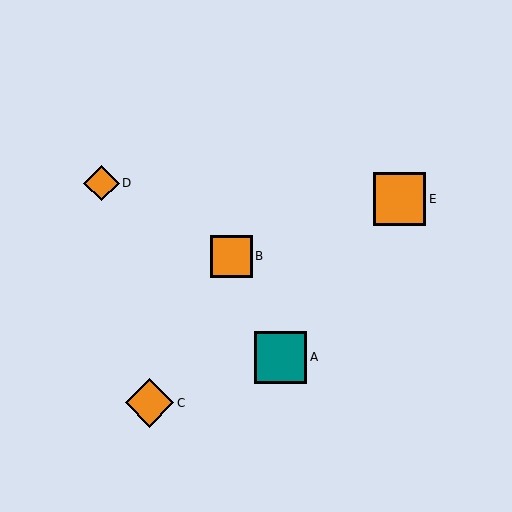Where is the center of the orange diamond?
The center of the orange diamond is at (149, 403).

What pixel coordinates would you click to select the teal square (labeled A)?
Click at (281, 357) to select the teal square A.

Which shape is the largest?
The orange square (labeled E) is the largest.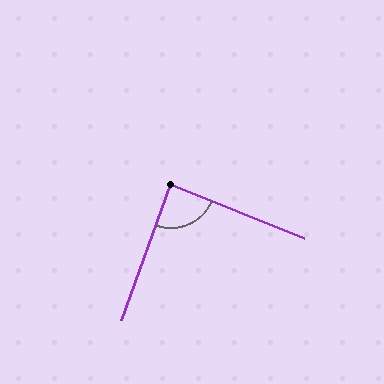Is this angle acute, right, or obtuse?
It is approximately a right angle.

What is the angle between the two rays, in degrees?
Approximately 88 degrees.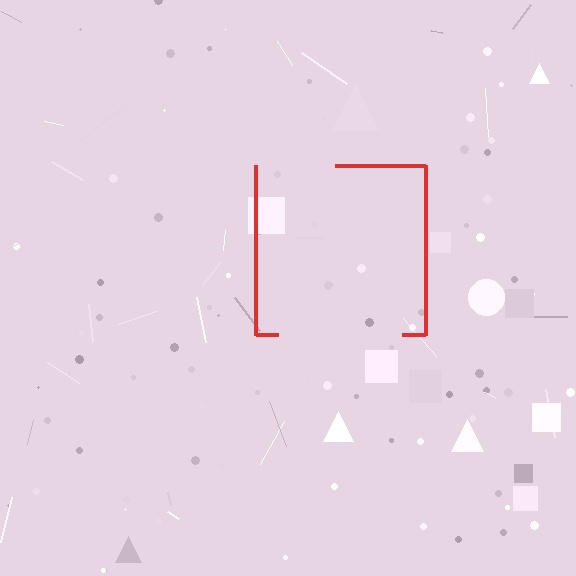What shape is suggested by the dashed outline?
The dashed outline suggests a square.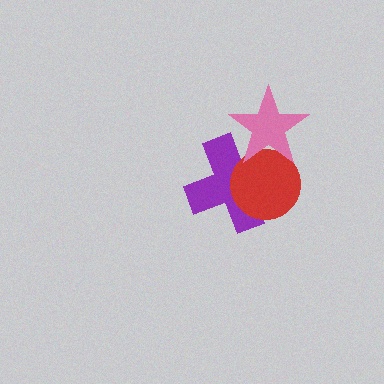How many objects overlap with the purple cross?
2 objects overlap with the purple cross.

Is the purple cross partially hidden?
Yes, it is partially covered by another shape.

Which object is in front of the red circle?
The pink star is in front of the red circle.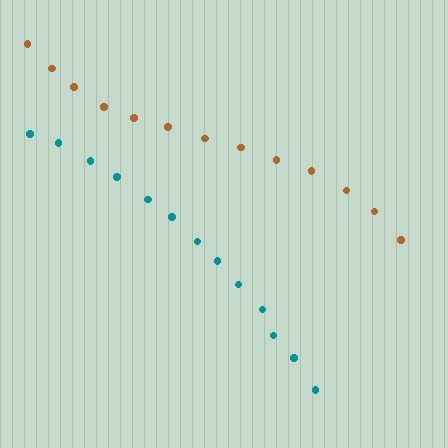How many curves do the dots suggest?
There are 2 distinct paths.